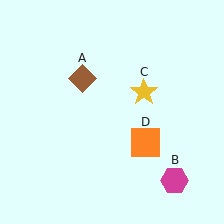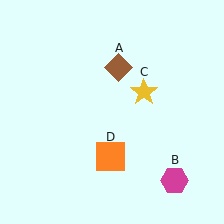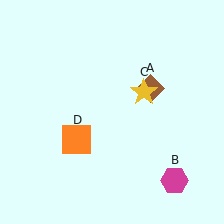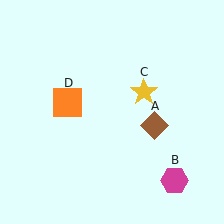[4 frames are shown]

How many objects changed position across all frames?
2 objects changed position: brown diamond (object A), orange square (object D).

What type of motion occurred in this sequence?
The brown diamond (object A), orange square (object D) rotated clockwise around the center of the scene.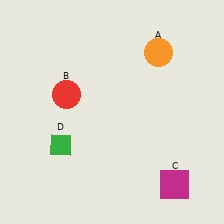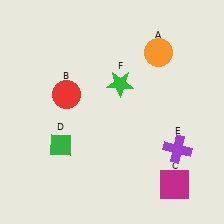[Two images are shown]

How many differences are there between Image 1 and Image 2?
There are 2 differences between the two images.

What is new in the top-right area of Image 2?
A green star (F) was added in the top-right area of Image 2.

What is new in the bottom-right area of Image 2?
A purple cross (E) was added in the bottom-right area of Image 2.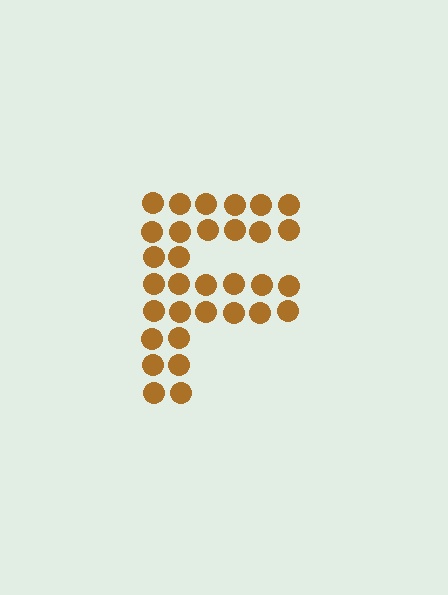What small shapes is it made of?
It is made of small circles.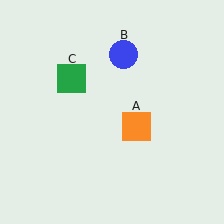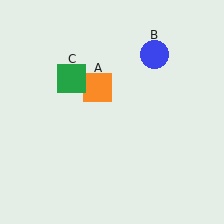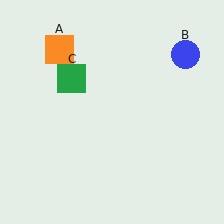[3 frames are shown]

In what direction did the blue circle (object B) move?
The blue circle (object B) moved right.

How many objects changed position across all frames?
2 objects changed position: orange square (object A), blue circle (object B).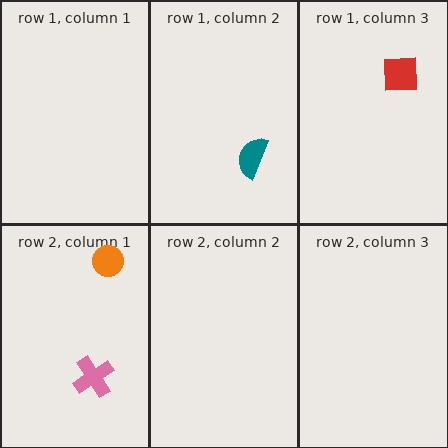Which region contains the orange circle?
The row 2, column 1 region.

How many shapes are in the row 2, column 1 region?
2.